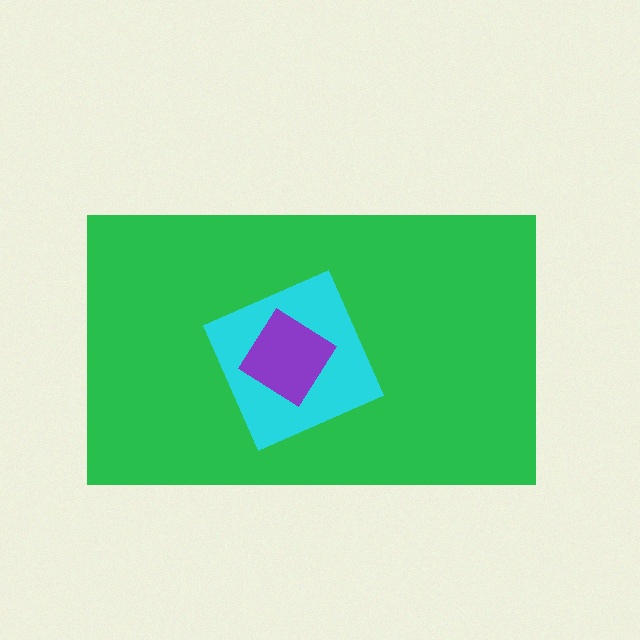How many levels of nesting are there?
3.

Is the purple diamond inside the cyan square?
Yes.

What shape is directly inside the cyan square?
The purple diamond.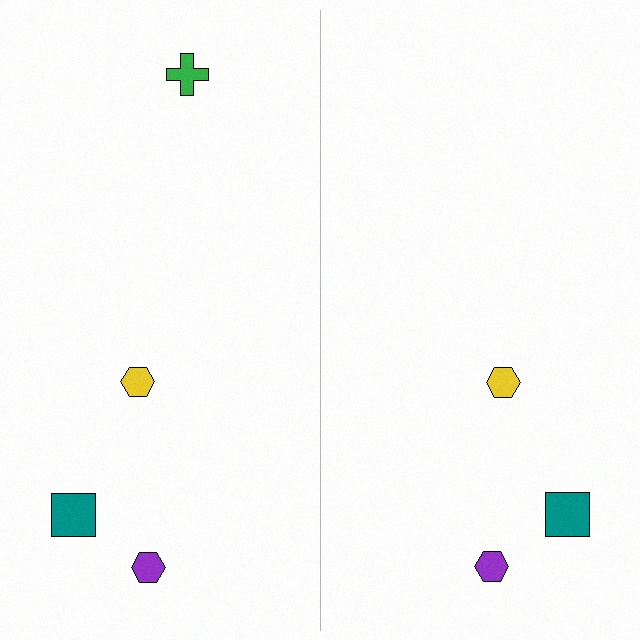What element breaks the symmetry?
A green cross is missing from the right side.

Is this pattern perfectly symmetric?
No, the pattern is not perfectly symmetric. A green cross is missing from the right side.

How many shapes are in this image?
There are 7 shapes in this image.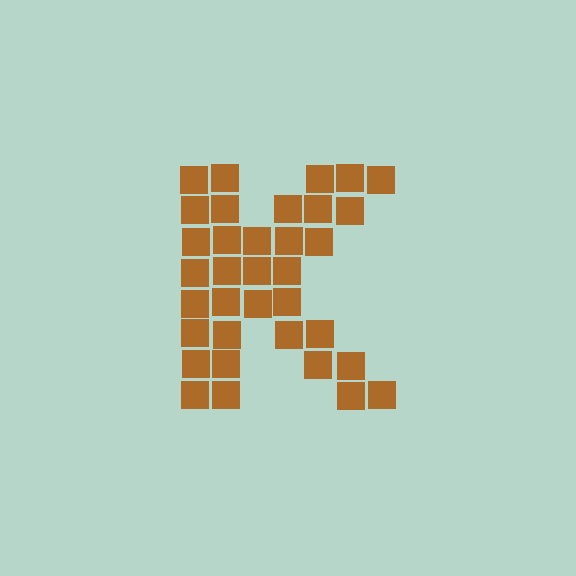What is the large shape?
The large shape is the letter K.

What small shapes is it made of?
It is made of small squares.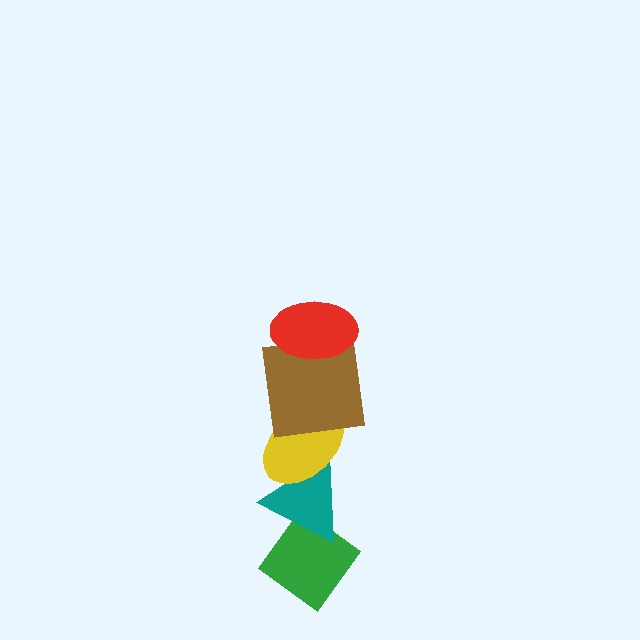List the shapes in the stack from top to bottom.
From top to bottom: the red ellipse, the brown square, the yellow ellipse, the teal triangle, the green diamond.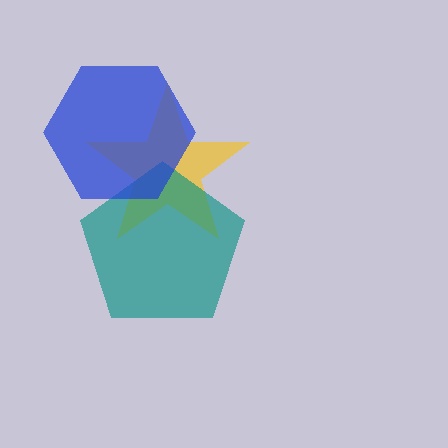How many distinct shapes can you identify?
There are 3 distinct shapes: a yellow star, a teal pentagon, a blue hexagon.